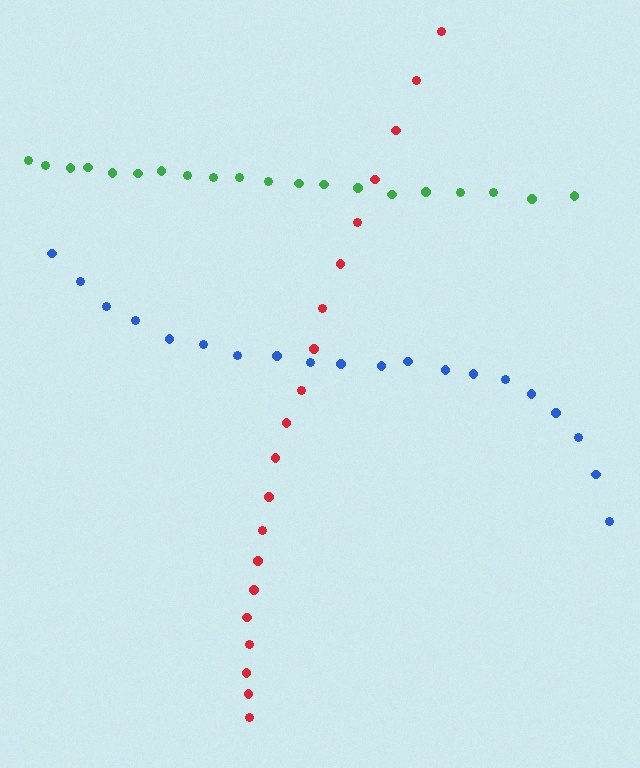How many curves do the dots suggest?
There are 3 distinct paths.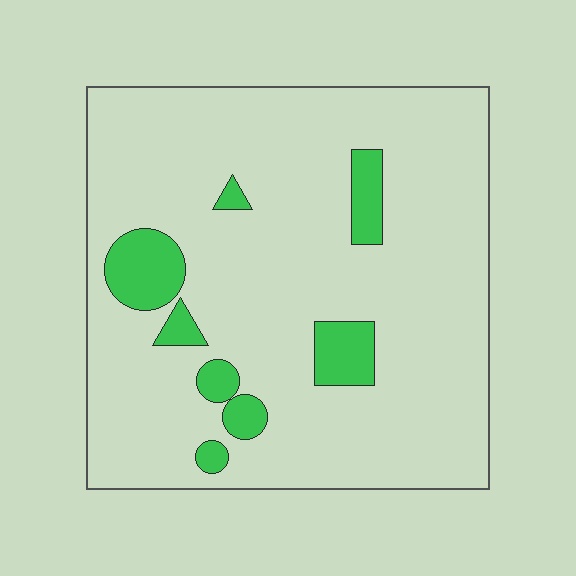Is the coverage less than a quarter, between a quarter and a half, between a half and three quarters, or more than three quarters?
Less than a quarter.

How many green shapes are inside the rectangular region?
8.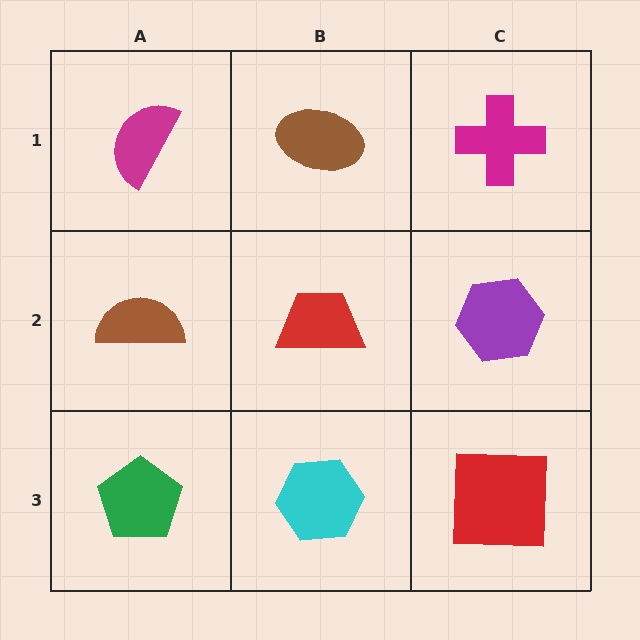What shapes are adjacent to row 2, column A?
A magenta semicircle (row 1, column A), a green pentagon (row 3, column A), a red trapezoid (row 2, column B).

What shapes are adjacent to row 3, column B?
A red trapezoid (row 2, column B), a green pentagon (row 3, column A), a red square (row 3, column C).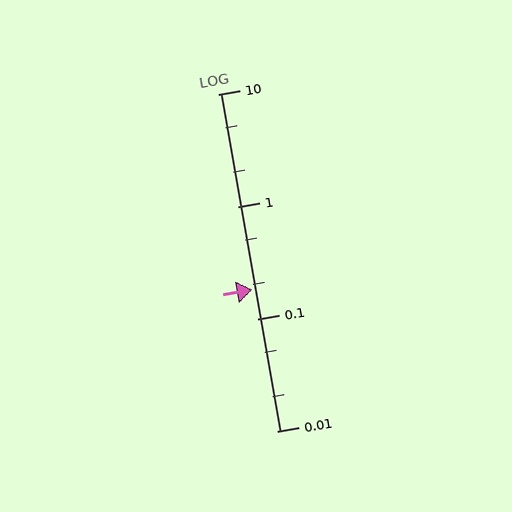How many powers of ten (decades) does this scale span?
The scale spans 3 decades, from 0.01 to 10.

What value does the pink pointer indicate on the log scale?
The pointer indicates approximately 0.18.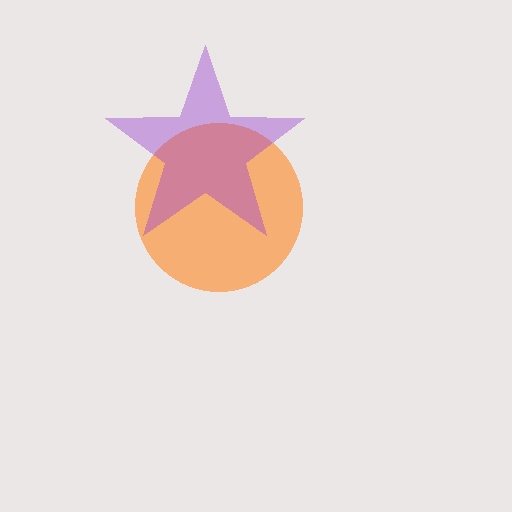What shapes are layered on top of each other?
The layered shapes are: an orange circle, a purple star.